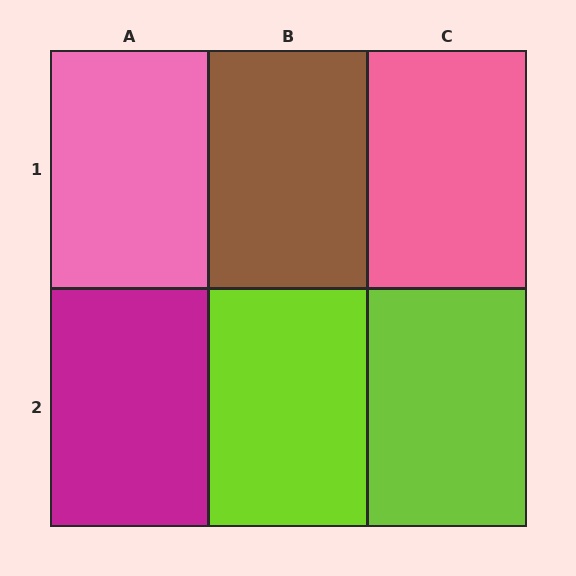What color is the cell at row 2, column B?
Lime.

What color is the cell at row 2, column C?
Lime.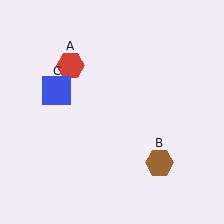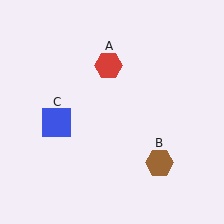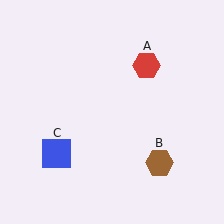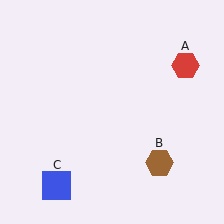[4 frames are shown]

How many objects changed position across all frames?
2 objects changed position: red hexagon (object A), blue square (object C).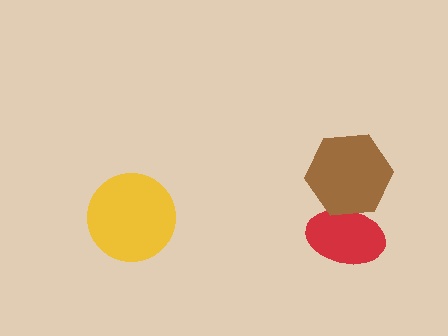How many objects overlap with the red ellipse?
1 object overlaps with the red ellipse.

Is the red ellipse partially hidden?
Yes, it is partially covered by another shape.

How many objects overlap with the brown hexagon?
1 object overlaps with the brown hexagon.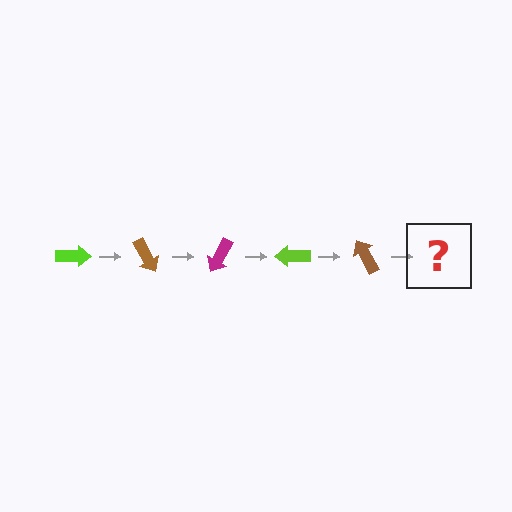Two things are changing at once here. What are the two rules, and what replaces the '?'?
The two rules are that it rotates 60 degrees each step and the color cycles through lime, brown, and magenta. The '?' should be a magenta arrow, rotated 300 degrees from the start.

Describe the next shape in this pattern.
It should be a magenta arrow, rotated 300 degrees from the start.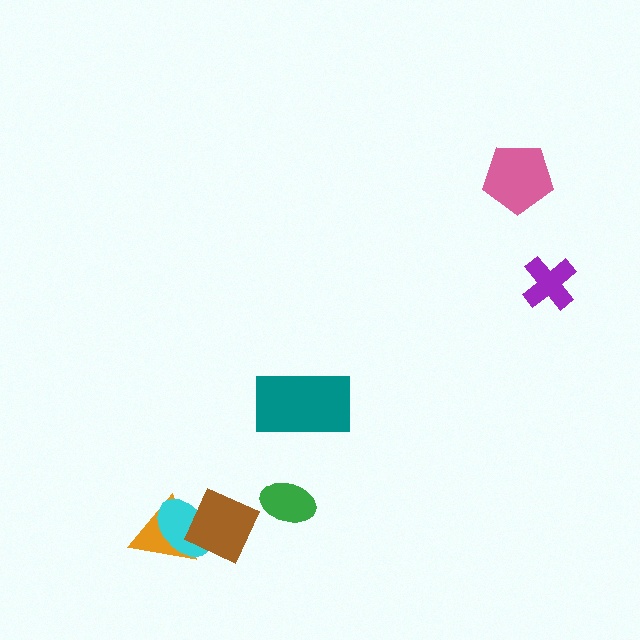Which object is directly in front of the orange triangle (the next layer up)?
The cyan ellipse is directly in front of the orange triangle.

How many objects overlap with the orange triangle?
2 objects overlap with the orange triangle.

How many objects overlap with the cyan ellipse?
2 objects overlap with the cyan ellipse.